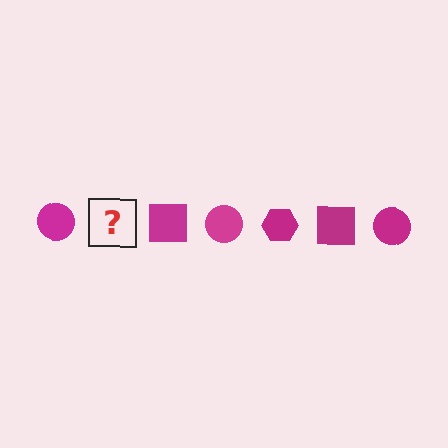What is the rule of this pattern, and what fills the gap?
The rule is that the pattern cycles through circle, hexagon, square shapes in magenta. The gap should be filled with a magenta hexagon.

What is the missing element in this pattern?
The missing element is a magenta hexagon.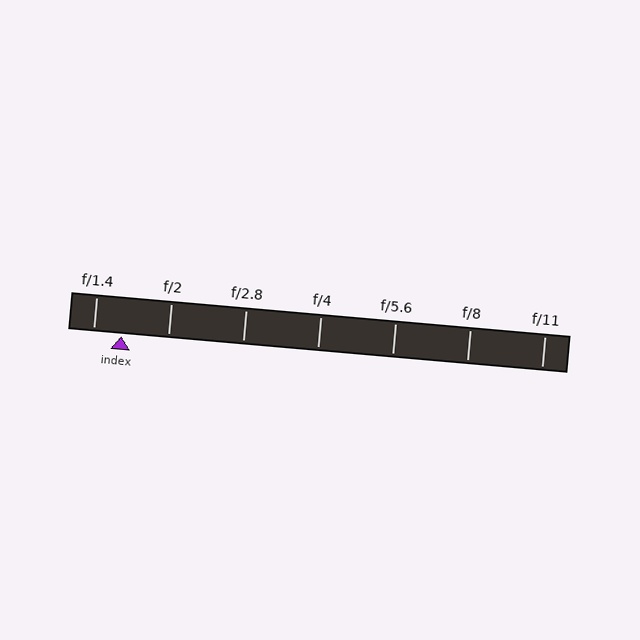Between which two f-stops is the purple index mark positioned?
The index mark is between f/1.4 and f/2.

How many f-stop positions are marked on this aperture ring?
There are 7 f-stop positions marked.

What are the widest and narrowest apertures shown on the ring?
The widest aperture shown is f/1.4 and the narrowest is f/11.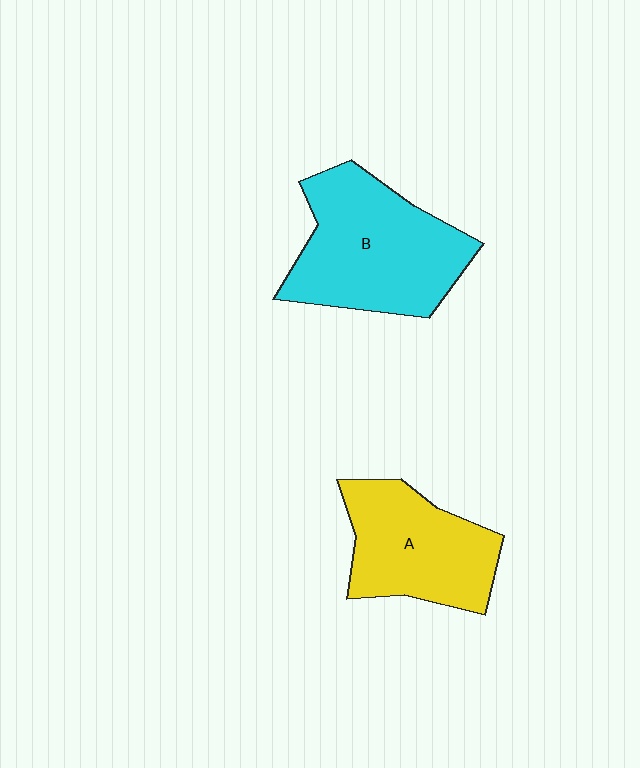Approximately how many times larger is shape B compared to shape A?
Approximately 1.3 times.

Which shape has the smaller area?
Shape A (yellow).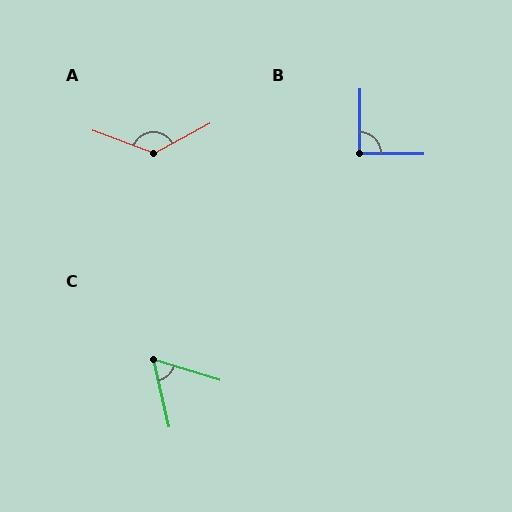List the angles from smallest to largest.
C (59°), B (90°), A (131°).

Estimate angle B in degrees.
Approximately 90 degrees.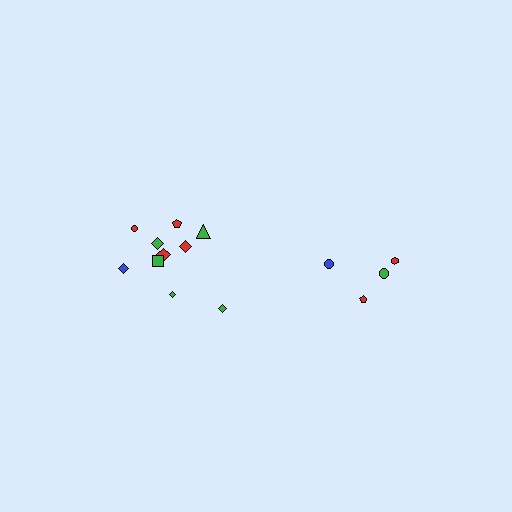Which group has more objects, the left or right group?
The left group.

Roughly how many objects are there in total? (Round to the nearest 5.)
Roughly 15 objects in total.